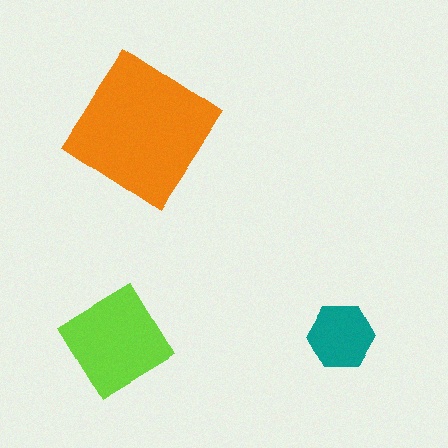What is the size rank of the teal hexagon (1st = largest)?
3rd.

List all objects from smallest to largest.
The teal hexagon, the lime diamond, the orange diamond.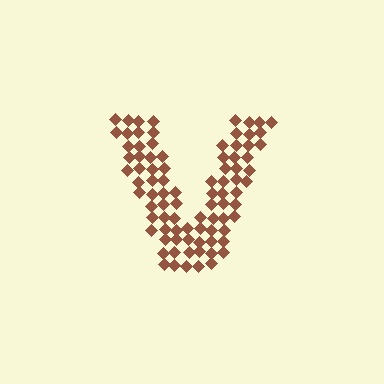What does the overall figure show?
The overall figure shows the letter V.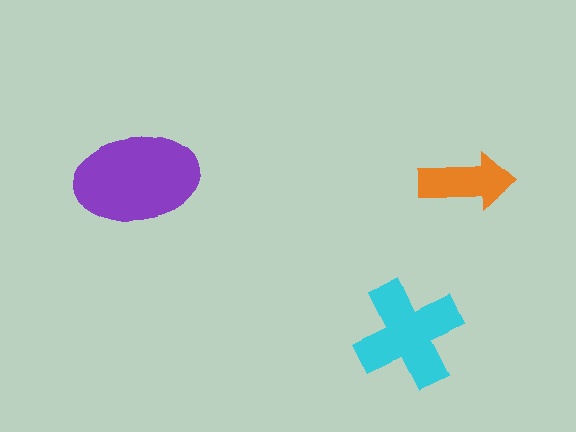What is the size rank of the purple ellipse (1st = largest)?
1st.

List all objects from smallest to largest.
The orange arrow, the cyan cross, the purple ellipse.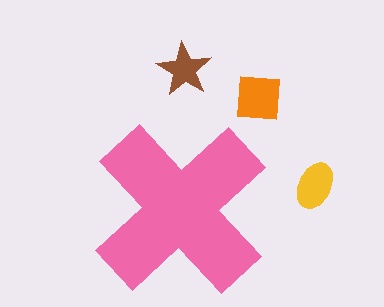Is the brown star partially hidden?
No, the brown star is fully visible.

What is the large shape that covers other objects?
A pink cross.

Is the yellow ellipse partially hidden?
No, the yellow ellipse is fully visible.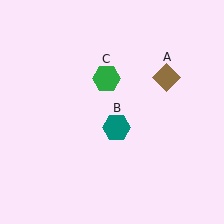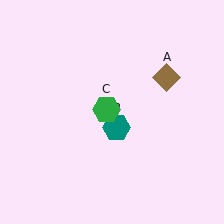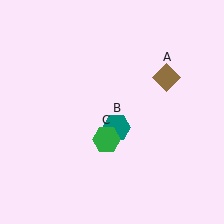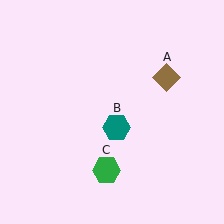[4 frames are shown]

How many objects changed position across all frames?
1 object changed position: green hexagon (object C).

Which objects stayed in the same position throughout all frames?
Brown diamond (object A) and teal hexagon (object B) remained stationary.